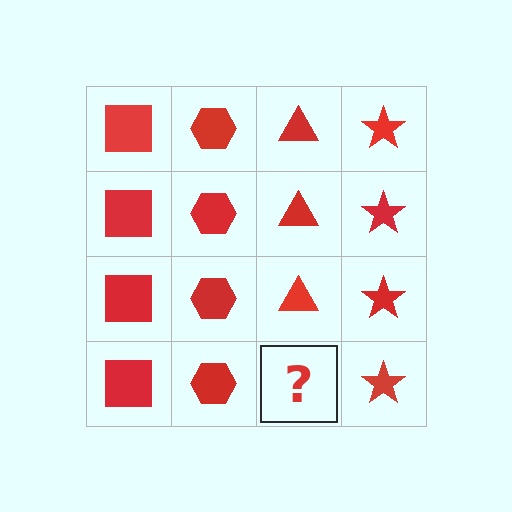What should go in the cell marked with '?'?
The missing cell should contain a red triangle.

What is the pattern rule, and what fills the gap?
The rule is that each column has a consistent shape. The gap should be filled with a red triangle.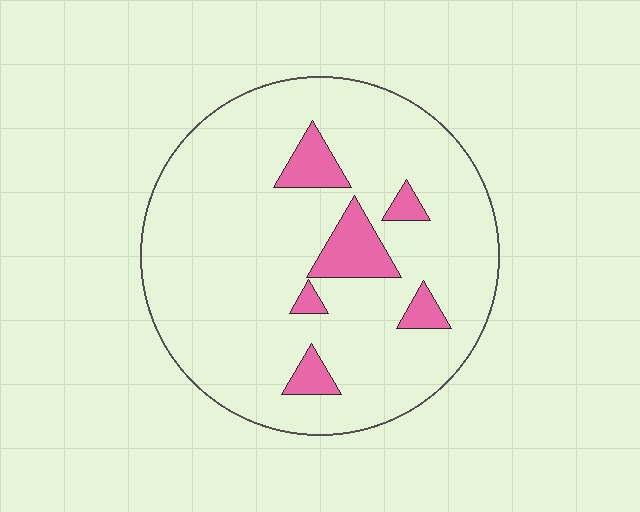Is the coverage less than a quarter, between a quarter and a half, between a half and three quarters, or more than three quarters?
Less than a quarter.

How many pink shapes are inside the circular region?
6.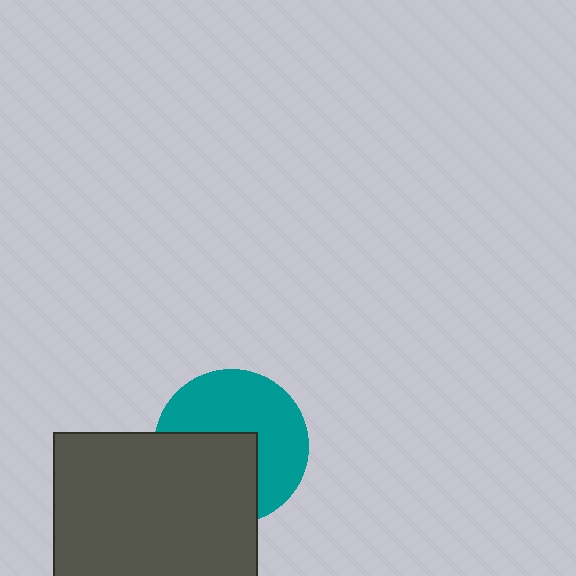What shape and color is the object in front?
The object in front is a dark gray square.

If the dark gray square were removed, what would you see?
You would see the complete teal circle.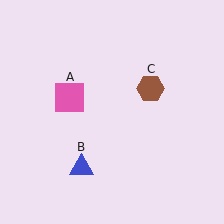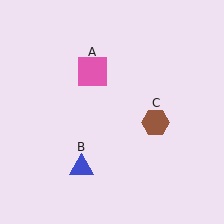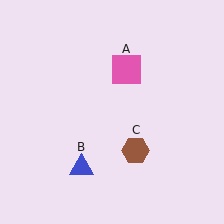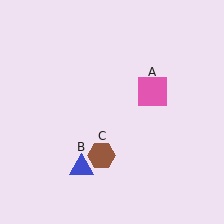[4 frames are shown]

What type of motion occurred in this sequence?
The pink square (object A), brown hexagon (object C) rotated clockwise around the center of the scene.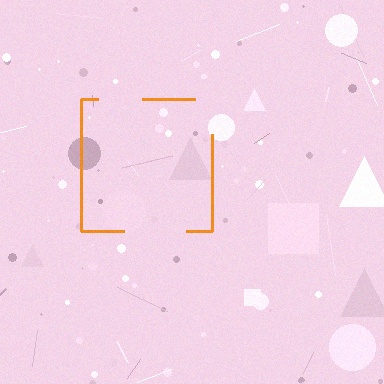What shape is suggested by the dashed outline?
The dashed outline suggests a square.